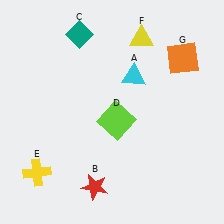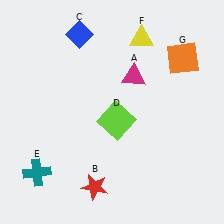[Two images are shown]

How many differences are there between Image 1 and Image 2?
There are 3 differences between the two images.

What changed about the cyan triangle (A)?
In Image 1, A is cyan. In Image 2, it changed to magenta.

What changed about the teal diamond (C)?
In Image 1, C is teal. In Image 2, it changed to blue.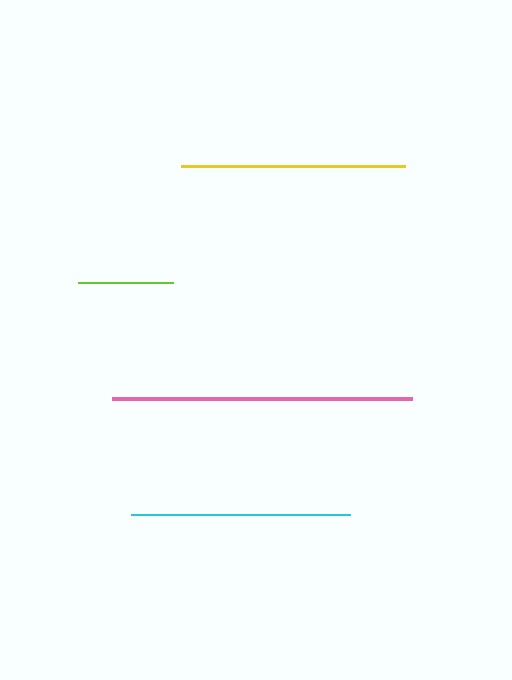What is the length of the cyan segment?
The cyan segment is approximately 219 pixels long.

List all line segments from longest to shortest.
From longest to shortest: pink, yellow, cyan, lime.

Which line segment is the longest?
The pink line is the longest at approximately 300 pixels.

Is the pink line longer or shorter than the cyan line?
The pink line is longer than the cyan line.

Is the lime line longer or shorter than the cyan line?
The cyan line is longer than the lime line.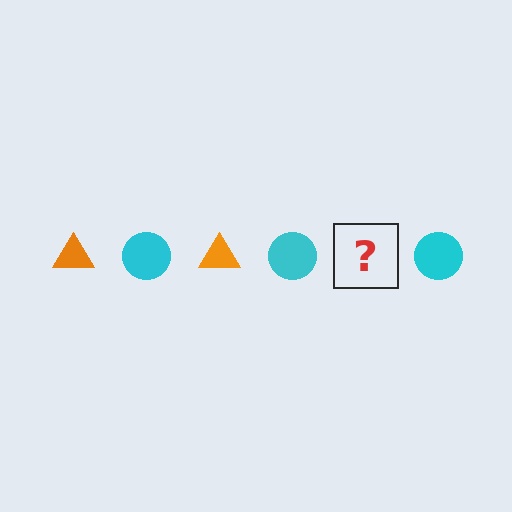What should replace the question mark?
The question mark should be replaced with an orange triangle.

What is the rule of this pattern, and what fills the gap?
The rule is that the pattern alternates between orange triangle and cyan circle. The gap should be filled with an orange triangle.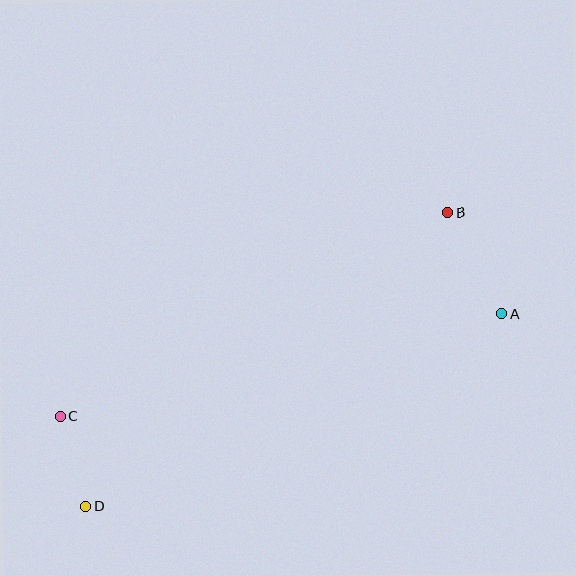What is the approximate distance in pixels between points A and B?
The distance between A and B is approximately 115 pixels.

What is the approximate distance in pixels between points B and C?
The distance between B and C is approximately 438 pixels.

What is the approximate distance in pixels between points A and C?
The distance between A and C is approximately 454 pixels.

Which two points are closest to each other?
Points C and D are closest to each other.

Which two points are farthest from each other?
Points B and D are farthest from each other.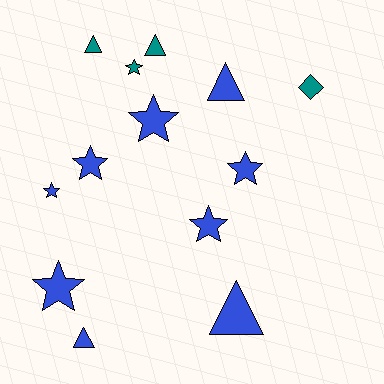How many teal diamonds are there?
There is 1 teal diamond.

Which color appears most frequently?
Blue, with 9 objects.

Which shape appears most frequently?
Star, with 7 objects.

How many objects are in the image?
There are 13 objects.